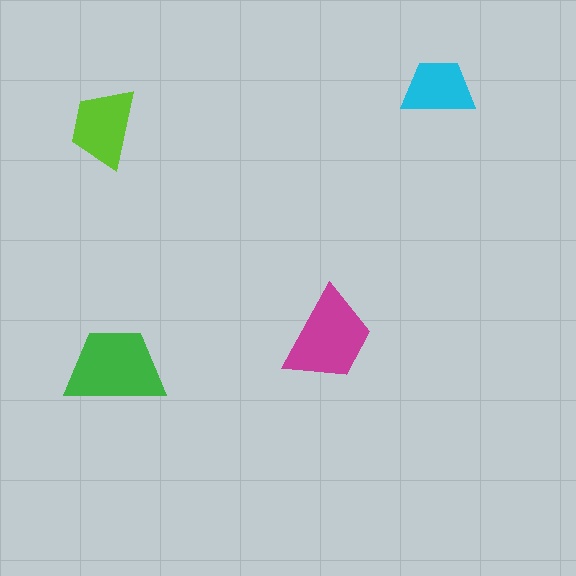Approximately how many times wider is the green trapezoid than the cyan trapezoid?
About 1.5 times wider.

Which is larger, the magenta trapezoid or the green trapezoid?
The green one.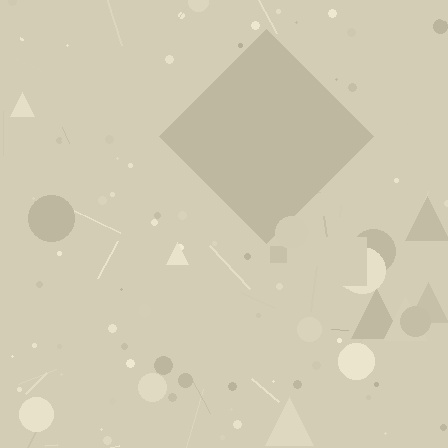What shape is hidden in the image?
A diamond is hidden in the image.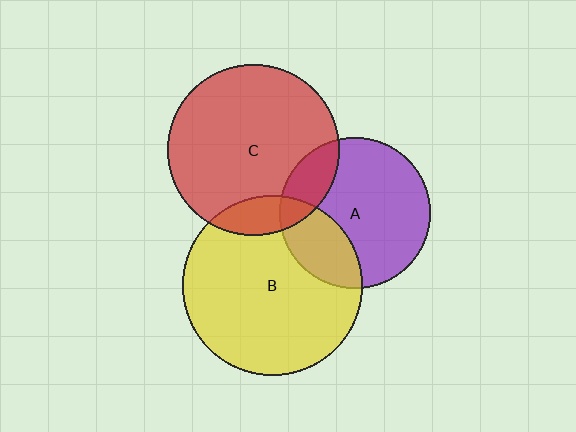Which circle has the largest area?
Circle B (yellow).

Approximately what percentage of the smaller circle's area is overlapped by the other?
Approximately 15%.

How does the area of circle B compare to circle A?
Approximately 1.4 times.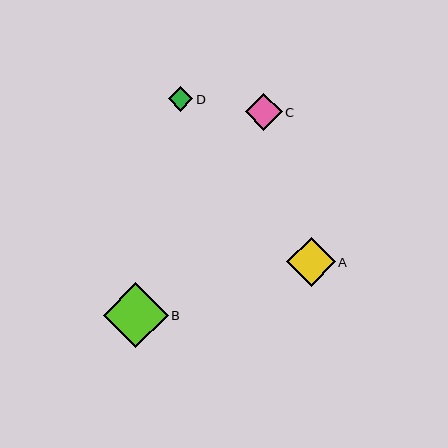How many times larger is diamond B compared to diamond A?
Diamond B is approximately 1.3 times the size of diamond A.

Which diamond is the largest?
Diamond B is the largest with a size of approximately 65 pixels.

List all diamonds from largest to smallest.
From largest to smallest: B, A, C, D.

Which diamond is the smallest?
Diamond D is the smallest with a size of approximately 25 pixels.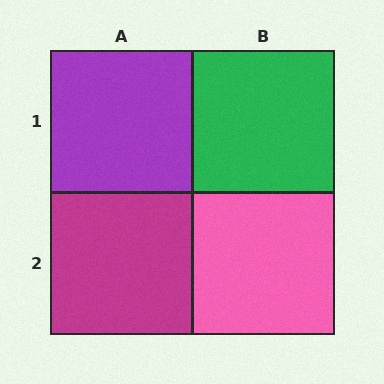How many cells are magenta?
1 cell is magenta.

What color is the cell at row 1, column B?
Green.